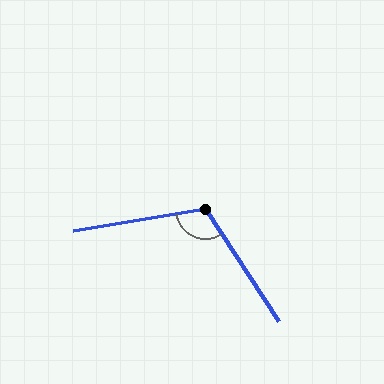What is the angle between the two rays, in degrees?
Approximately 113 degrees.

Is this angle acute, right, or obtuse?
It is obtuse.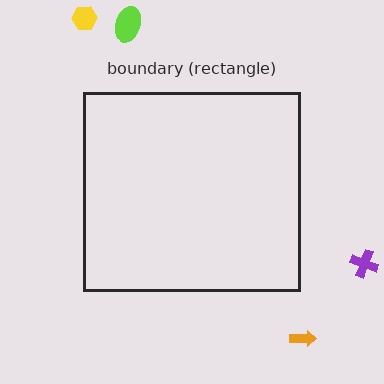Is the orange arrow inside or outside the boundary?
Outside.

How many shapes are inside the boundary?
0 inside, 4 outside.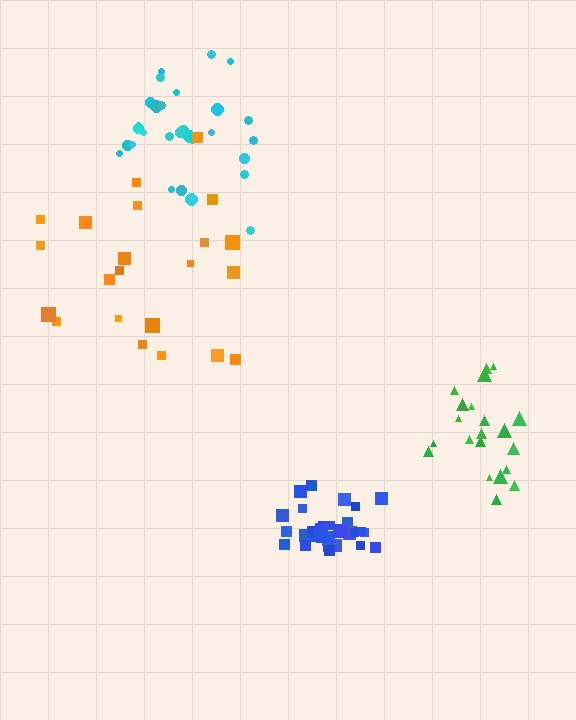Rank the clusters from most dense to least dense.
blue, green, cyan, orange.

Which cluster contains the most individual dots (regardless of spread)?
Blue (33).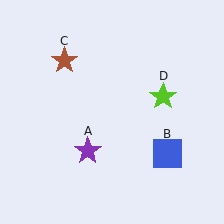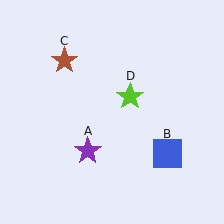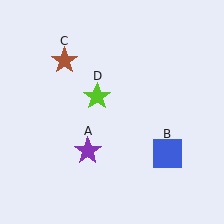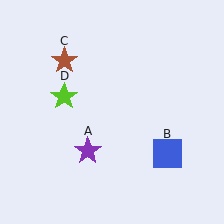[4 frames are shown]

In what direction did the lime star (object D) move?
The lime star (object D) moved left.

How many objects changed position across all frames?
1 object changed position: lime star (object D).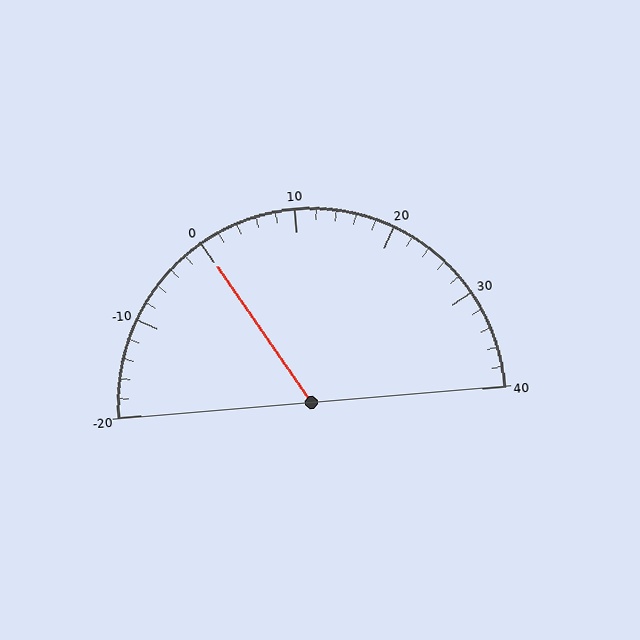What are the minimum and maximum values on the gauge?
The gauge ranges from -20 to 40.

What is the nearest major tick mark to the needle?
The nearest major tick mark is 0.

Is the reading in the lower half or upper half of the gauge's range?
The reading is in the lower half of the range (-20 to 40).